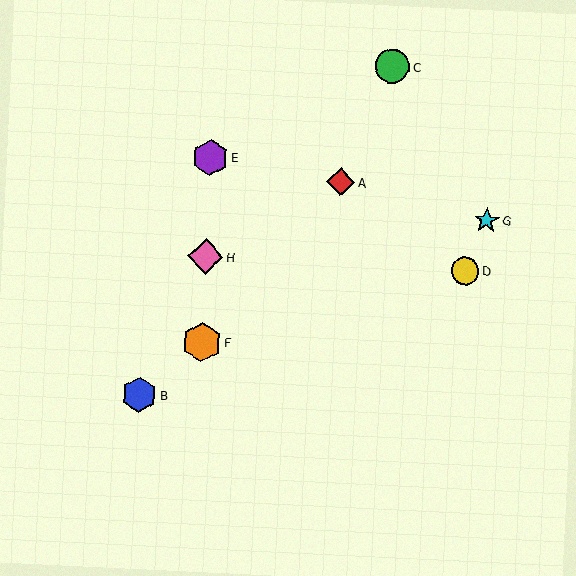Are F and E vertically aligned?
Yes, both are at x≈201.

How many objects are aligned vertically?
3 objects (E, F, H) are aligned vertically.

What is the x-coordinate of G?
Object G is at x≈487.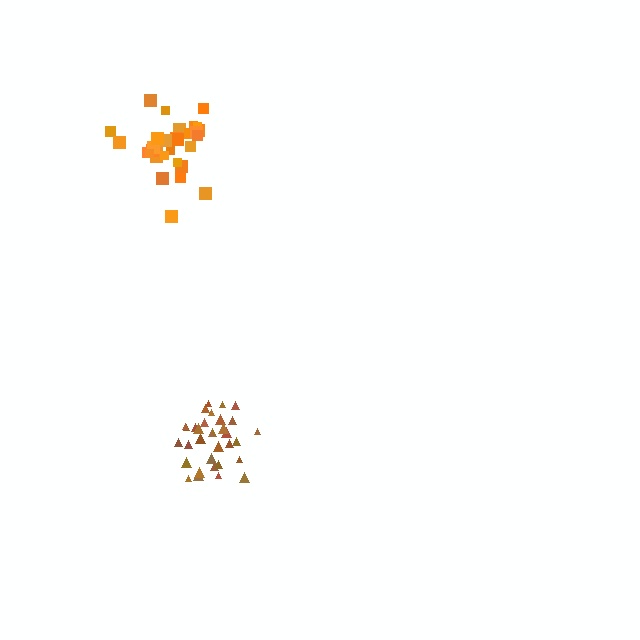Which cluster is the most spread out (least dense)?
Orange.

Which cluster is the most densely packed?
Brown.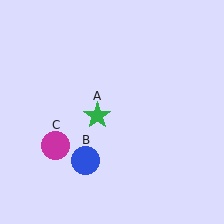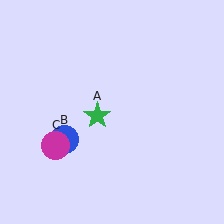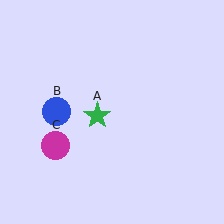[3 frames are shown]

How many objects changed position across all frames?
1 object changed position: blue circle (object B).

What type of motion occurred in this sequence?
The blue circle (object B) rotated clockwise around the center of the scene.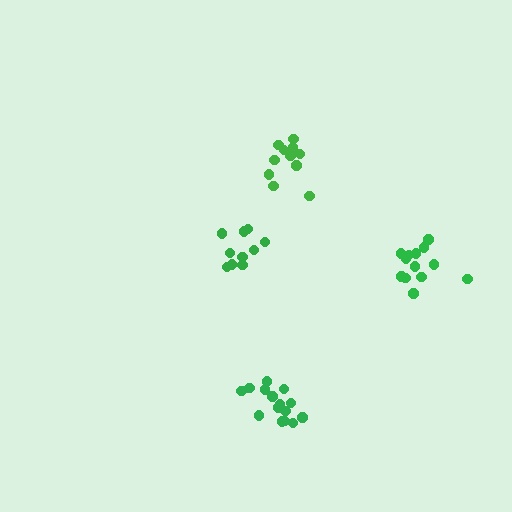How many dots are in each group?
Group 1: 15 dots, Group 2: 11 dots, Group 3: 13 dots, Group 4: 10 dots (49 total).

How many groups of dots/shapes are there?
There are 4 groups.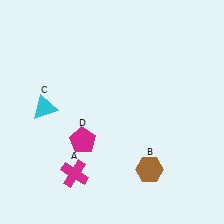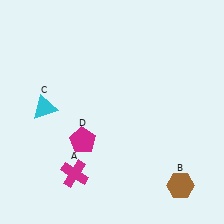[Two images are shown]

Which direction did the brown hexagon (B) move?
The brown hexagon (B) moved right.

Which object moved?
The brown hexagon (B) moved right.